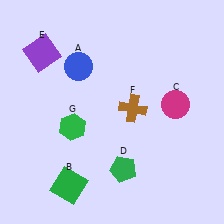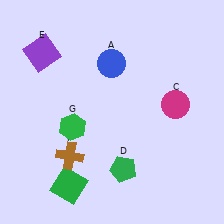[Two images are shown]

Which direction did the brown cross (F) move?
The brown cross (F) moved left.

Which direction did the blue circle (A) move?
The blue circle (A) moved right.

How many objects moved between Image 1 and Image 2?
2 objects moved between the two images.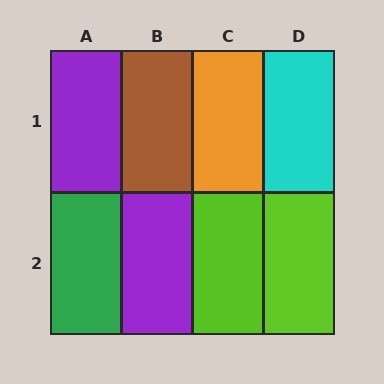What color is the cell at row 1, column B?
Brown.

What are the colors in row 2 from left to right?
Green, purple, lime, lime.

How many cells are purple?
2 cells are purple.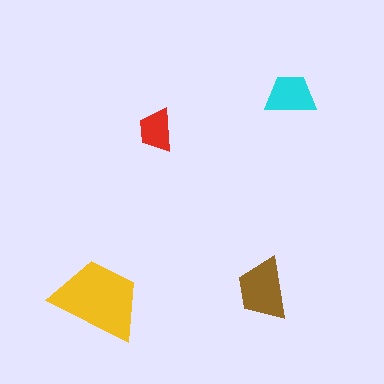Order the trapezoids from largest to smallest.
the yellow one, the brown one, the cyan one, the red one.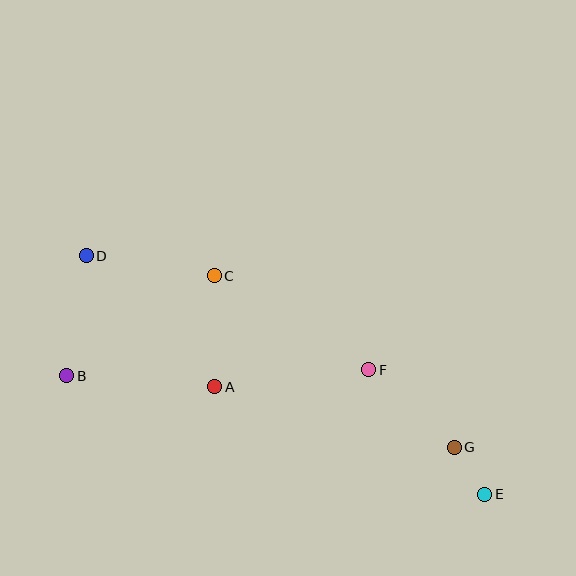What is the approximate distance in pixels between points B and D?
The distance between B and D is approximately 122 pixels.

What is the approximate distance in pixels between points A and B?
The distance between A and B is approximately 148 pixels.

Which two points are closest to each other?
Points E and G are closest to each other.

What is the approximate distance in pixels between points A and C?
The distance between A and C is approximately 111 pixels.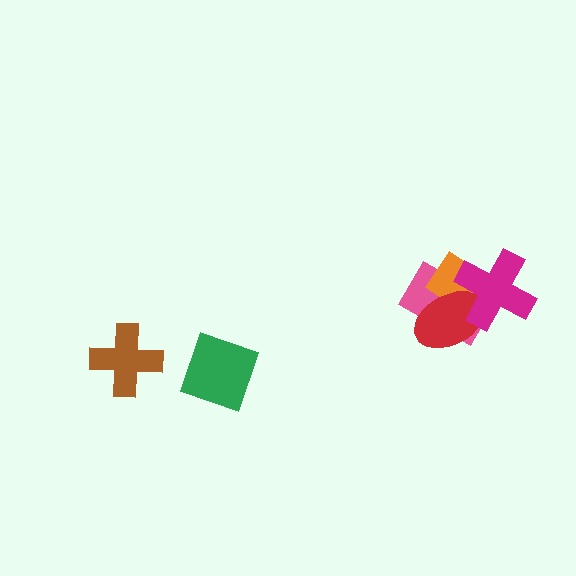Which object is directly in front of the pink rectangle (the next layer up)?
The orange diamond is directly in front of the pink rectangle.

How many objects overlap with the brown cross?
0 objects overlap with the brown cross.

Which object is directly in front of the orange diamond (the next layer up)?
The red ellipse is directly in front of the orange diamond.